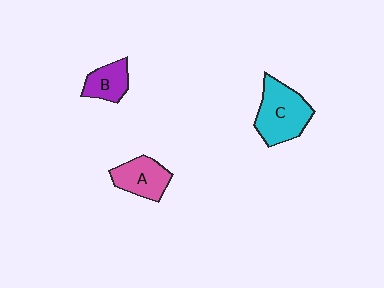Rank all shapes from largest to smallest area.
From largest to smallest: C (cyan), A (pink), B (purple).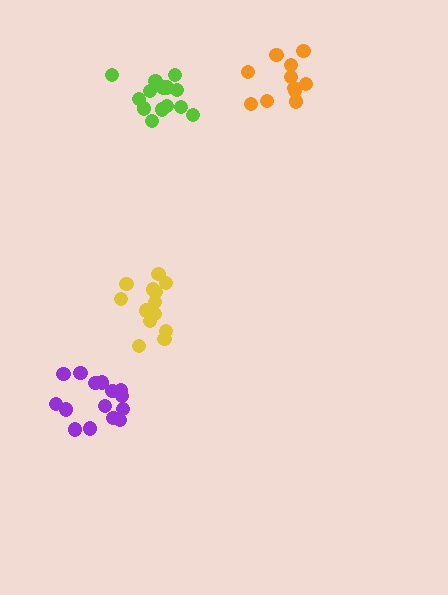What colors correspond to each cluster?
The clusters are colored: lime, purple, yellow, orange.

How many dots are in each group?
Group 1: 14 dots, Group 2: 15 dots, Group 3: 13 dots, Group 4: 11 dots (53 total).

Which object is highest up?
The orange cluster is topmost.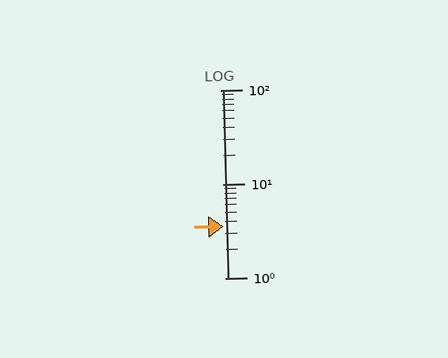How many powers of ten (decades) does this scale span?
The scale spans 2 decades, from 1 to 100.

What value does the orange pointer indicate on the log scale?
The pointer indicates approximately 3.5.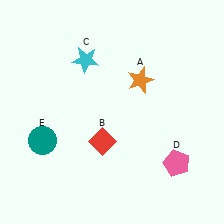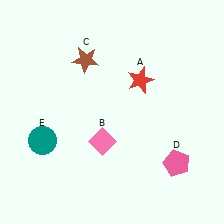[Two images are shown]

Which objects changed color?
A changed from orange to red. B changed from red to pink. C changed from cyan to brown.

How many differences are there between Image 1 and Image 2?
There are 3 differences between the two images.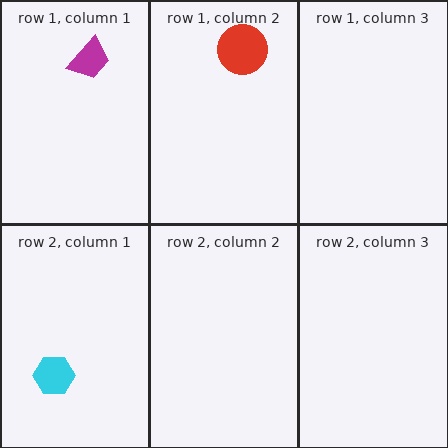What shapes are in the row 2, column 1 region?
The cyan hexagon.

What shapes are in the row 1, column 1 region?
The magenta trapezoid.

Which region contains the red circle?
The row 1, column 2 region.